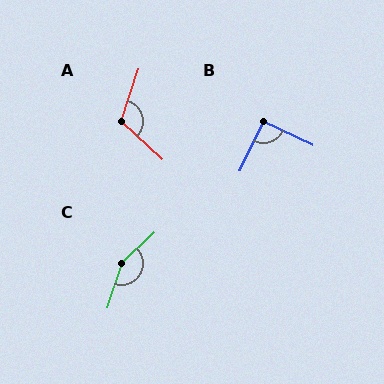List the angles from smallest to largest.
B (90°), A (114°), C (152°).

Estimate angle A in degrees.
Approximately 114 degrees.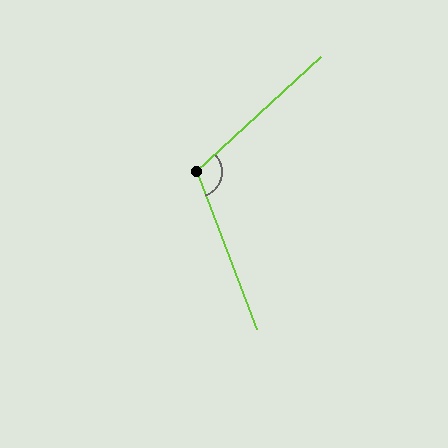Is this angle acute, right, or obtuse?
It is obtuse.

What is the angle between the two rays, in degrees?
Approximately 112 degrees.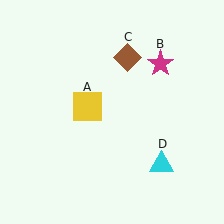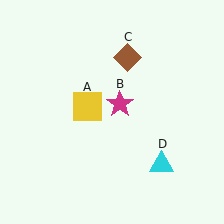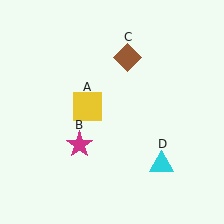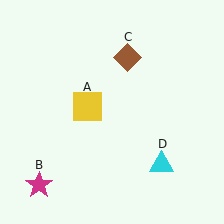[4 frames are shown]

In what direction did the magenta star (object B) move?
The magenta star (object B) moved down and to the left.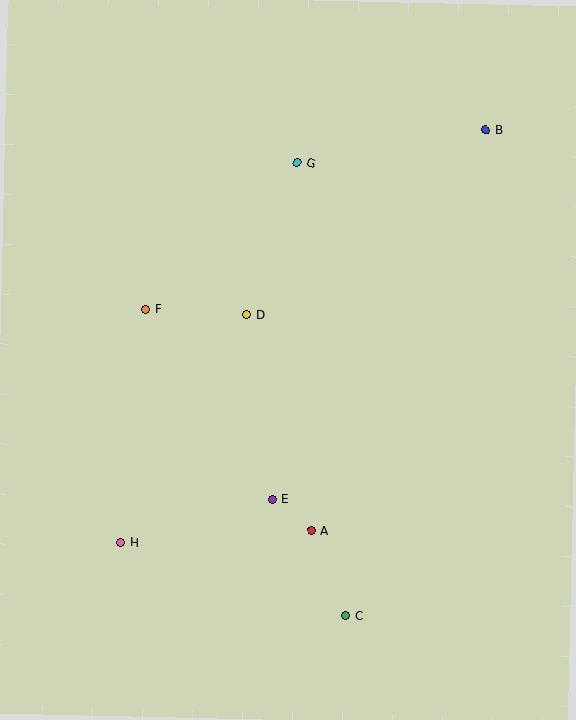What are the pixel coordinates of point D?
Point D is at (247, 315).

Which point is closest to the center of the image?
Point D at (247, 315) is closest to the center.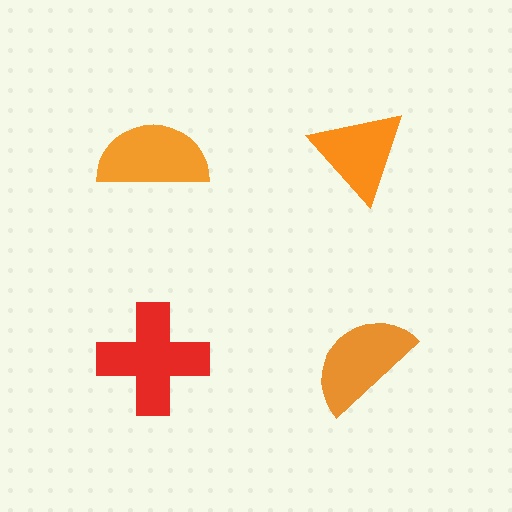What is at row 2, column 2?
An orange semicircle.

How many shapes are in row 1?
2 shapes.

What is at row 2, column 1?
A red cross.